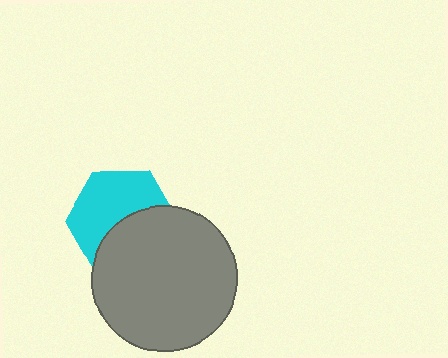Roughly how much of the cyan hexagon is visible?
About half of it is visible (roughly 55%).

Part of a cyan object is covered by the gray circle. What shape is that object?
It is a hexagon.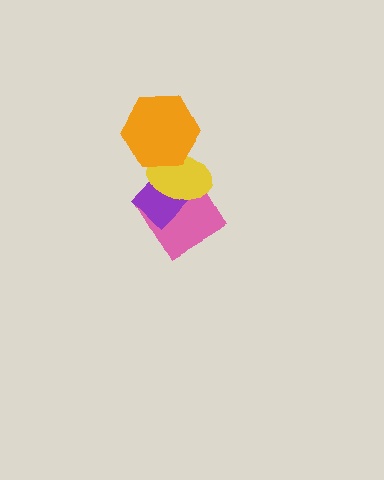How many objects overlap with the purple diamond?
2 objects overlap with the purple diamond.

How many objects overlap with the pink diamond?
2 objects overlap with the pink diamond.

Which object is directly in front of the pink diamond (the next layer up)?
The purple diamond is directly in front of the pink diamond.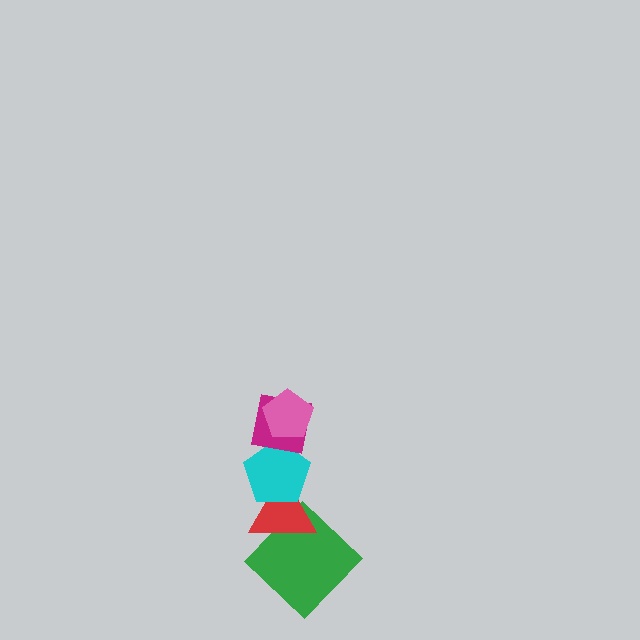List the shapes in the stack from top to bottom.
From top to bottom: the pink pentagon, the magenta square, the cyan pentagon, the red triangle, the green diamond.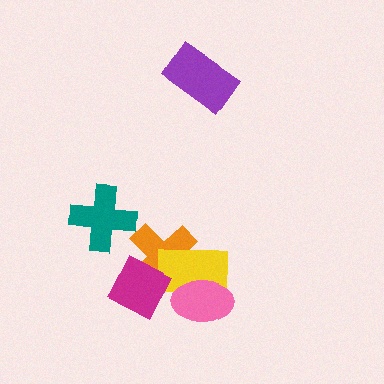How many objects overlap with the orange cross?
3 objects overlap with the orange cross.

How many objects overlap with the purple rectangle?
0 objects overlap with the purple rectangle.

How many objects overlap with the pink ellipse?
2 objects overlap with the pink ellipse.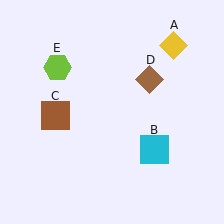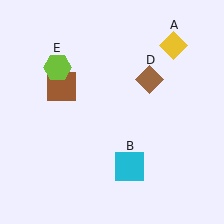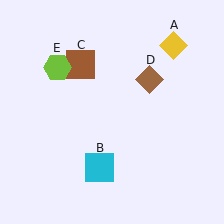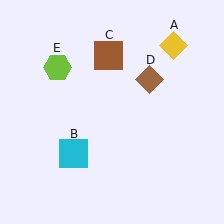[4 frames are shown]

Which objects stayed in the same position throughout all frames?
Yellow diamond (object A) and brown diamond (object D) and lime hexagon (object E) remained stationary.